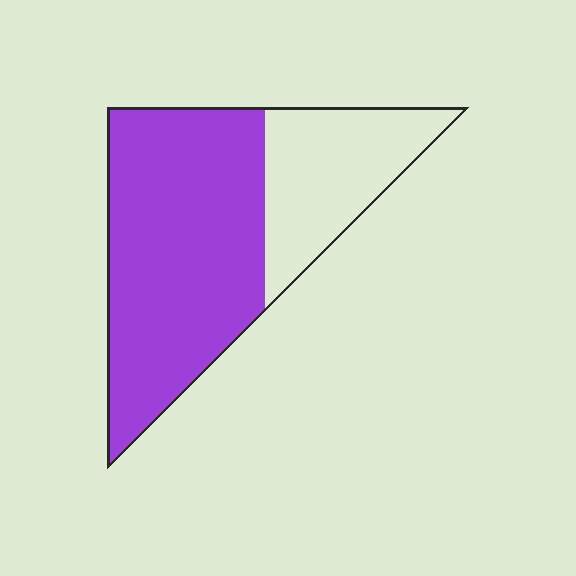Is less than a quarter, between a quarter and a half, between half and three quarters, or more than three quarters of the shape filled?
Between half and three quarters.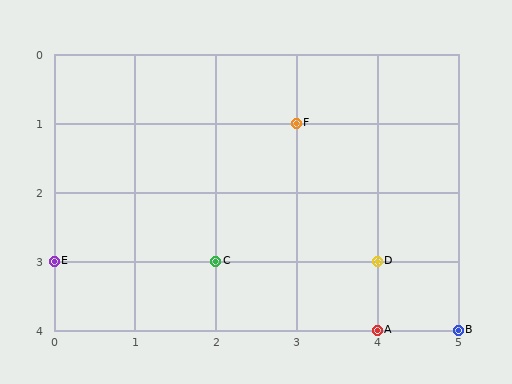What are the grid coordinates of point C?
Point C is at grid coordinates (2, 3).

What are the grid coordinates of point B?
Point B is at grid coordinates (5, 4).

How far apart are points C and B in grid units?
Points C and B are 3 columns and 1 row apart (about 3.2 grid units diagonally).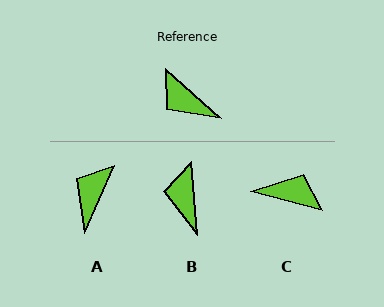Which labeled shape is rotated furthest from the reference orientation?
C, about 153 degrees away.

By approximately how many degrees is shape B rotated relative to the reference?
Approximately 43 degrees clockwise.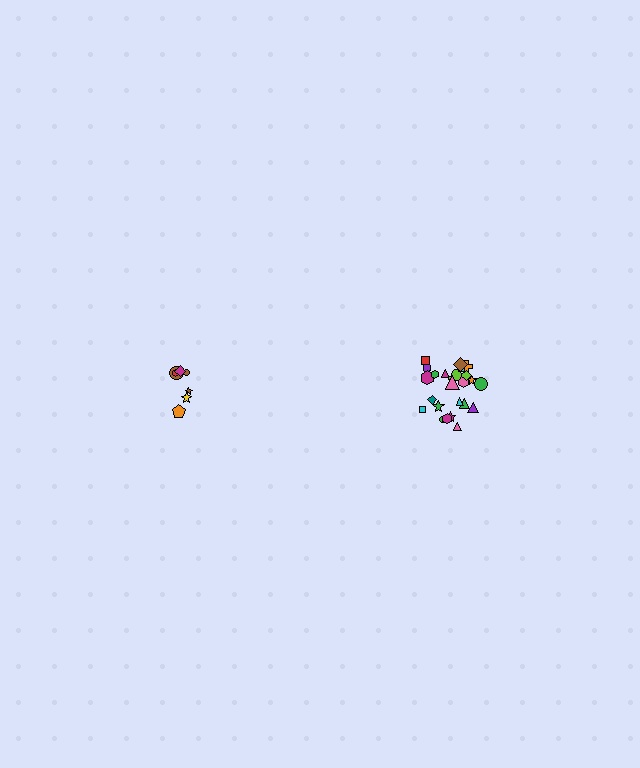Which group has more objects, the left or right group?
The right group.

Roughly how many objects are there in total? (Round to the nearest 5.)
Roughly 35 objects in total.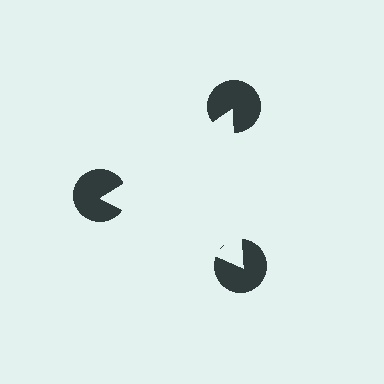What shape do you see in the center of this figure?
An illusory triangle — its edges are inferred from the aligned wedge cuts in the pac-man discs, not physically drawn.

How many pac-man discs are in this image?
There are 3 — one at each vertex of the illusory triangle.